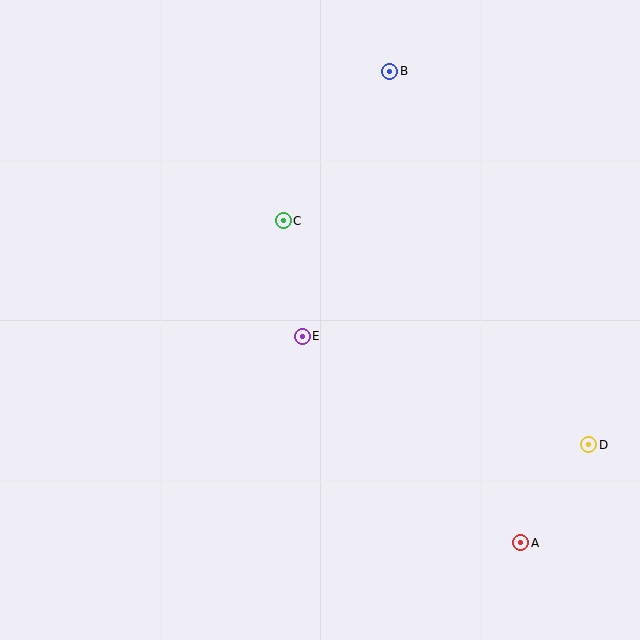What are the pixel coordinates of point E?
Point E is at (302, 336).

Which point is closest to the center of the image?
Point E at (302, 336) is closest to the center.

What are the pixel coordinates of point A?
Point A is at (521, 543).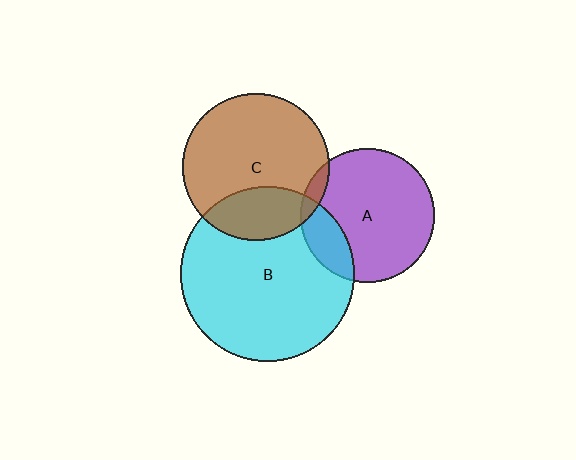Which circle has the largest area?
Circle B (cyan).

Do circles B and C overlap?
Yes.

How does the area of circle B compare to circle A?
Approximately 1.7 times.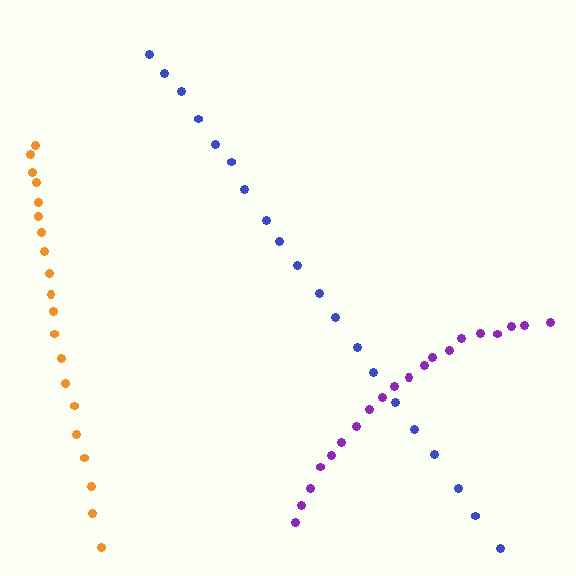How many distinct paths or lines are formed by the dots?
There are 3 distinct paths.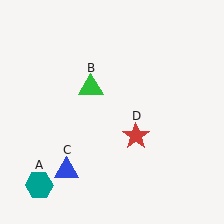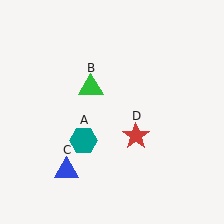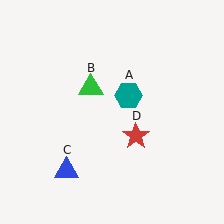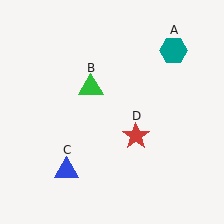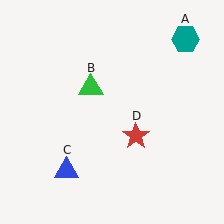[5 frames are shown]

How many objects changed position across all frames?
1 object changed position: teal hexagon (object A).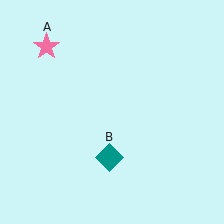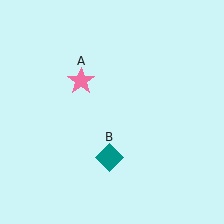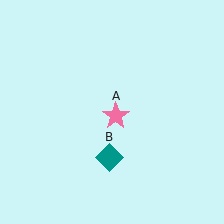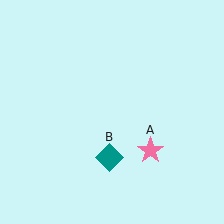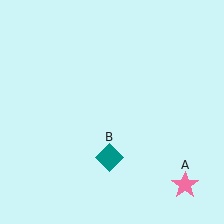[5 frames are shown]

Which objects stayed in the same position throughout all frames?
Teal diamond (object B) remained stationary.